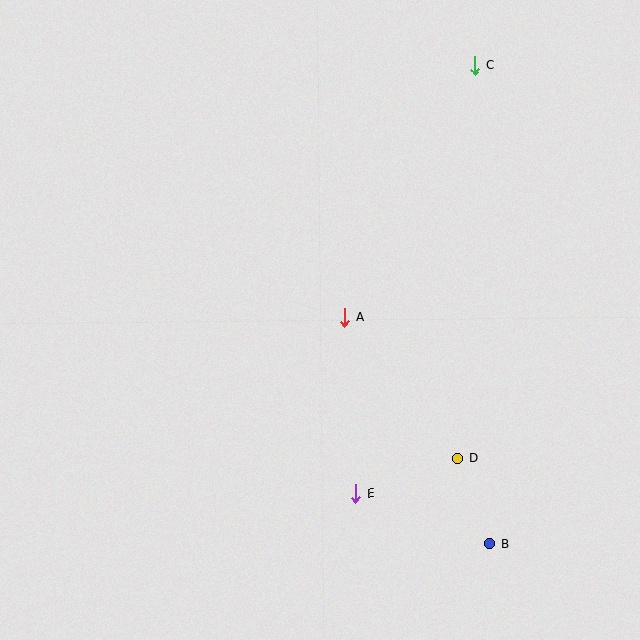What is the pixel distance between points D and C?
The distance between D and C is 393 pixels.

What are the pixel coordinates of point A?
Point A is at (345, 317).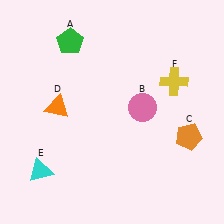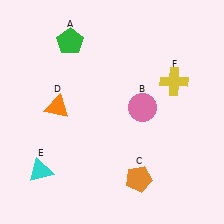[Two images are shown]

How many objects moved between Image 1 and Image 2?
1 object moved between the two images.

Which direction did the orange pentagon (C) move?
The orange pentagon (C) moved left.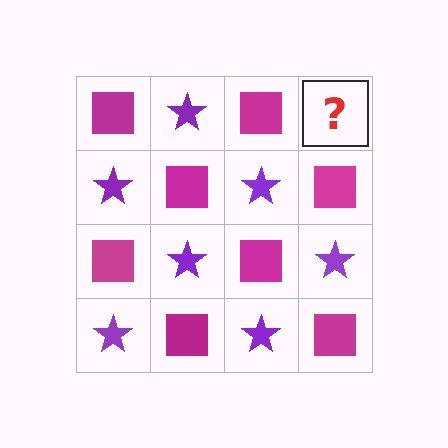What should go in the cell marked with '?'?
The missing cell should contain a purple star.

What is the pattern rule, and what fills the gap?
The rule is that it alternates magenta square and purple star in a checkerboard pattern. The gap should be filled with a purple star.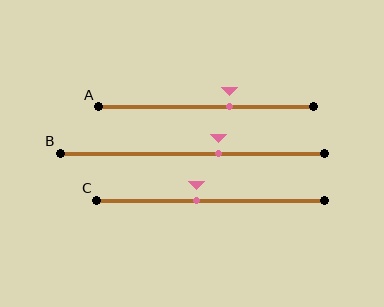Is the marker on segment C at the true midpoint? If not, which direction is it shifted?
No, the marker on segment C is shifted to the left by about 6% of the segment length.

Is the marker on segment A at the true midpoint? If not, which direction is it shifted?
No, the marker on segment A is shifted to the right by about 11% of the segment length.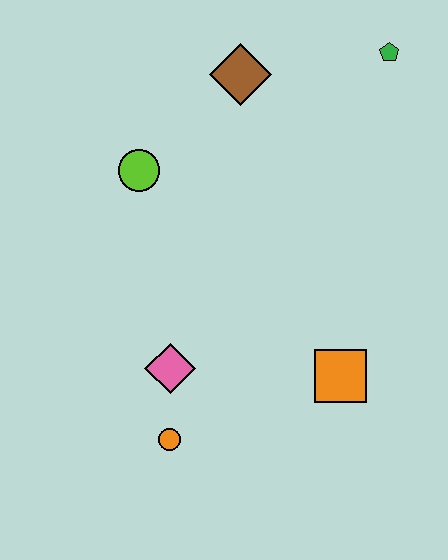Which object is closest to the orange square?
The pink diamond is closest to the orange square.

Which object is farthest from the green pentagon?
The orange circle is farthest from the green pentagon.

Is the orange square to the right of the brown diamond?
Yes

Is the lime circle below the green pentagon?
Yes